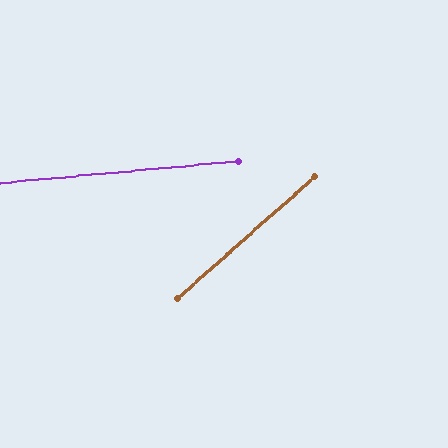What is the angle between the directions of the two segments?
Approximately 37 degrees.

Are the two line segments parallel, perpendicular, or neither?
Neither parallel nor perpendicular — they differ by about 37°.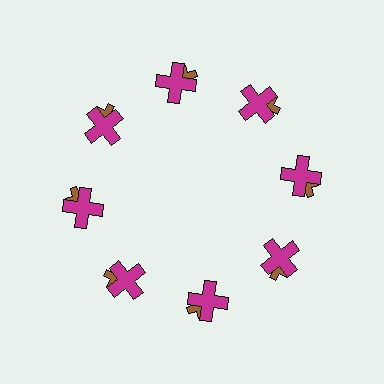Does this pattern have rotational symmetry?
Yes, this pattern has 8-fold rotational symmetry. It looks the same after rotating 45 degrees around the center.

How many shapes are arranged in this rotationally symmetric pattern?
There are 16 shapes, arranged in 8 groups of 2.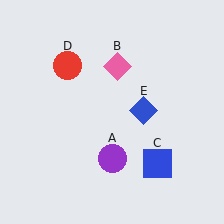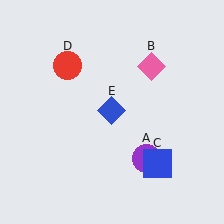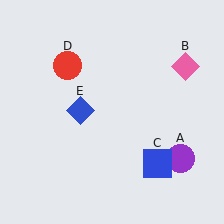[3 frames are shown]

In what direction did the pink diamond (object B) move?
The pink diamond (object B) moved right.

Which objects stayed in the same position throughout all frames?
Blue square (object C) and red circle (object D) remained stationary.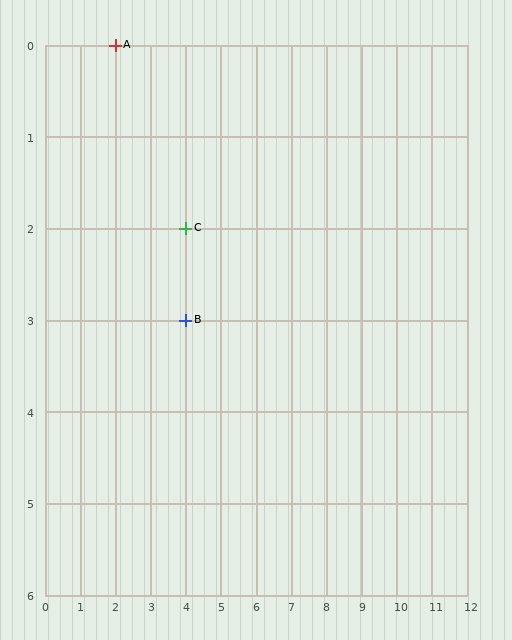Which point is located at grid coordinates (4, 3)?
Point B is at (4, 3).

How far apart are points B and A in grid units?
Points B and A are 2 columns and 3 rows apart (about 3.6 grid units diagonally).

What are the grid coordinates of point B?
Point B is at grid coordinates (4, 3).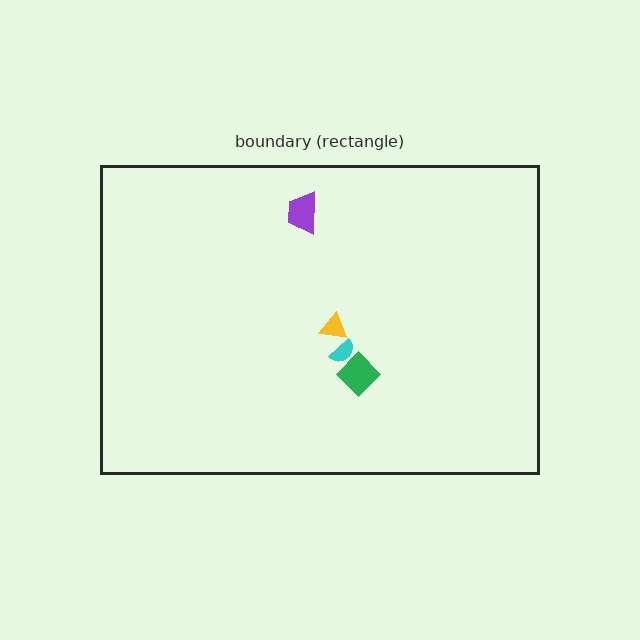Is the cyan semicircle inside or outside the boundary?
Inside.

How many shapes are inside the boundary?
4 inside, 0 outside.